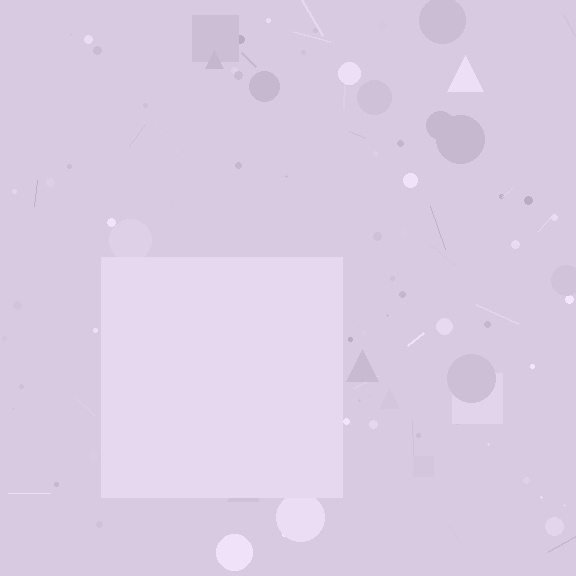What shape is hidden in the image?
A square is hidden in the image.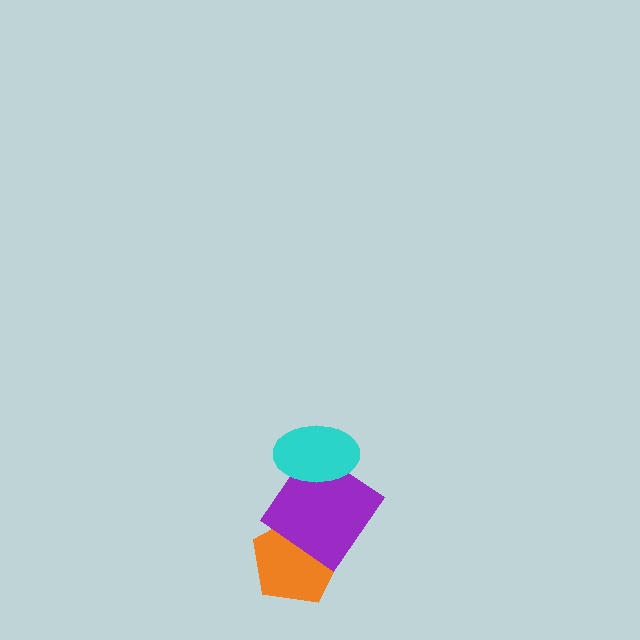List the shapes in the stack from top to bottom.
From top to bottom: the cyan ellipse, the purple diamond, the orange pentagon.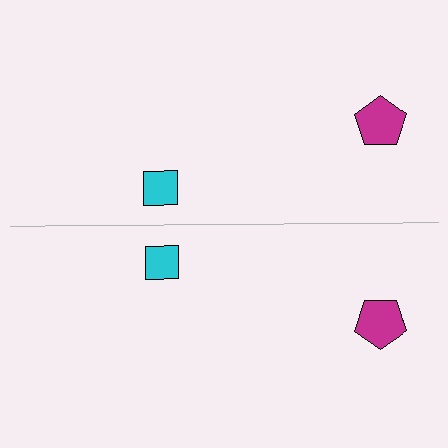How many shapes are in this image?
There are 4 shapes in this image.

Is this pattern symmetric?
Yes, this pattern has bilateral (reflection) symmetry.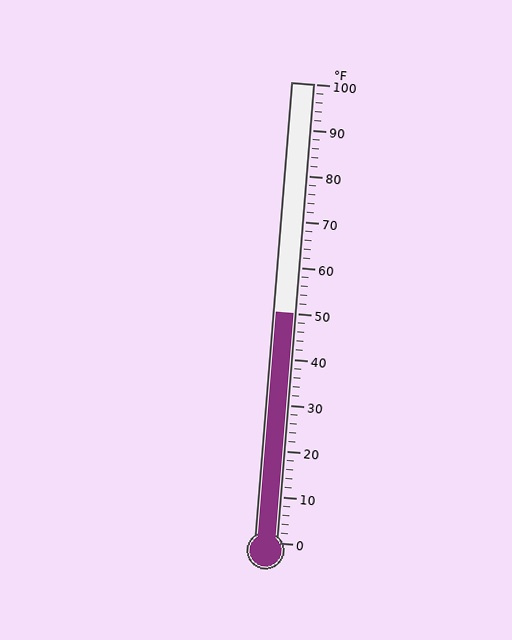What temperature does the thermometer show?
The thermometer shows approximately 50°F.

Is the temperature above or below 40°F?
The temperature is above 40°F.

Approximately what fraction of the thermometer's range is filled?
The thermometer is filled to approximately 50% of its range.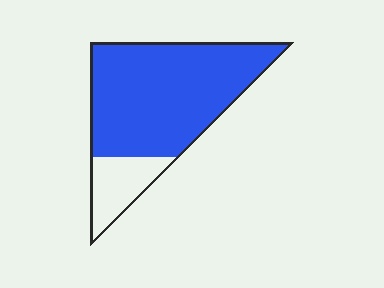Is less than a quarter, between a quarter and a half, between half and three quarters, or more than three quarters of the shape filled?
More than three quarters.